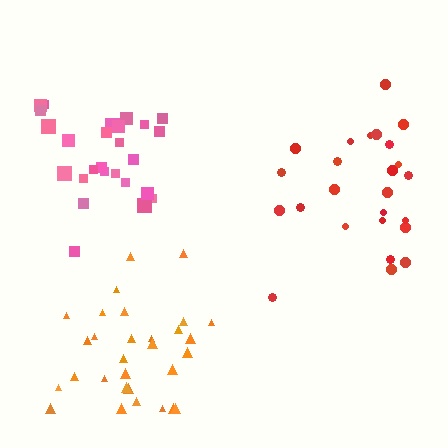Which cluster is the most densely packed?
Pink.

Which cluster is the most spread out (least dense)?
Red.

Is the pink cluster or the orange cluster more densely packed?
Pink.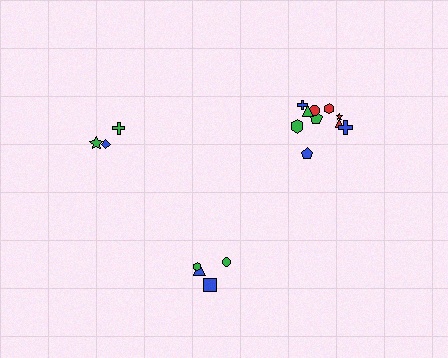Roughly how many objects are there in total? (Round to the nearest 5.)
Roughly 15 objects in total.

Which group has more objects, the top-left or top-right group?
The top-right group.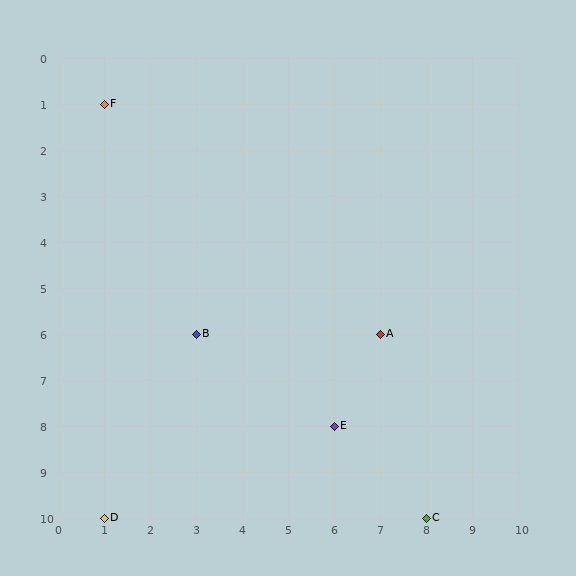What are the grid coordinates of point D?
Point D is at grid coordinates (1, 10).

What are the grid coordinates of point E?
Point E is at grid coordinates (6, 8).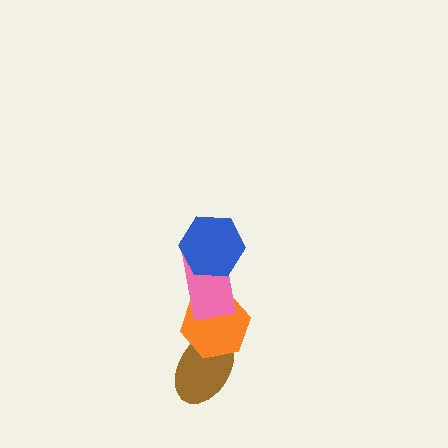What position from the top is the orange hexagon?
The orange hexagon is 3rd from the top.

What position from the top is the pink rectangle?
The pink rectangle is 2nd from the top.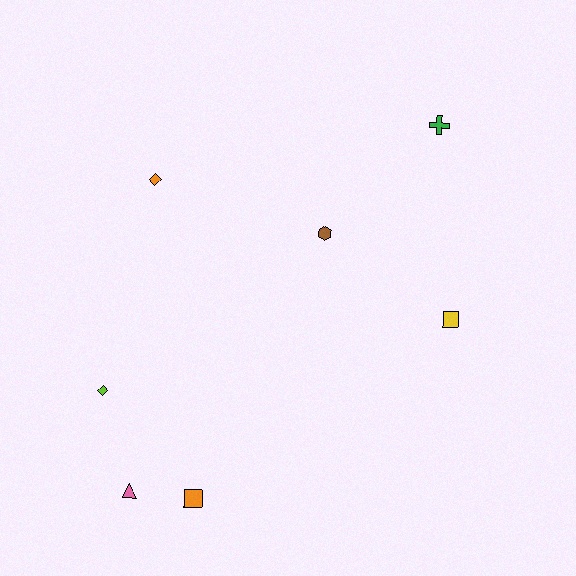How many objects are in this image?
There are 7 objects.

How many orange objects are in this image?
There are 2 orange objects.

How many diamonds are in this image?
There are 2 diamonds.